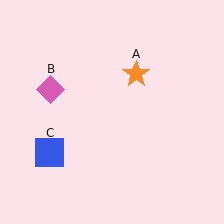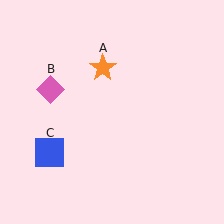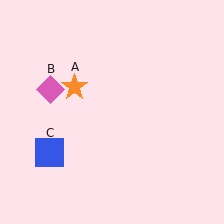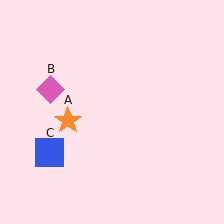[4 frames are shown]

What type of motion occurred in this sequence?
The orange star (object A) rotated counterclockwise around the center of the scene.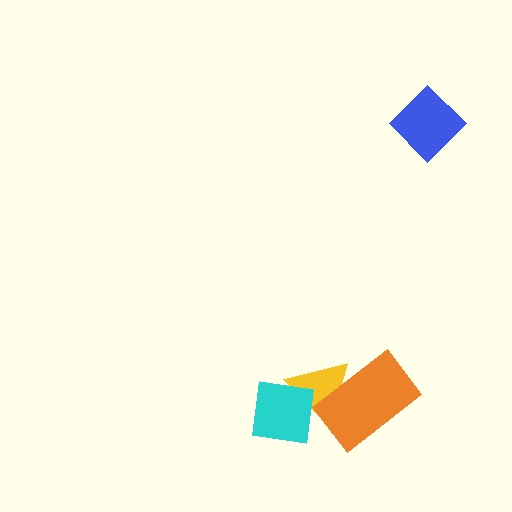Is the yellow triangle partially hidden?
Yes, it is partially covered by another shape.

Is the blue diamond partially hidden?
No, no other shape covers it.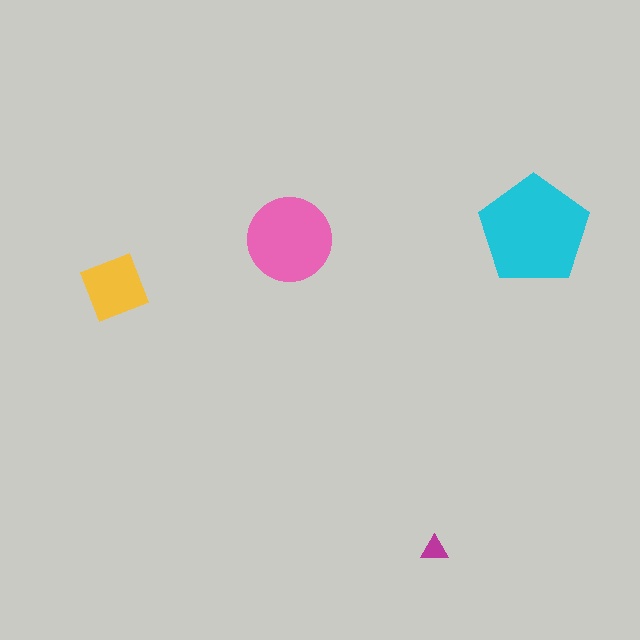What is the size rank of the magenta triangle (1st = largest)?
4th.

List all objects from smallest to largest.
The magenta triangle, the yellow square, the pink circle, the cyan pentagon.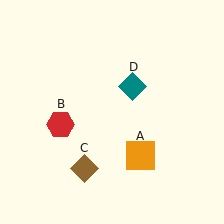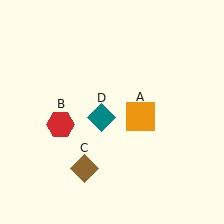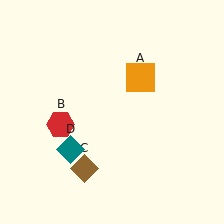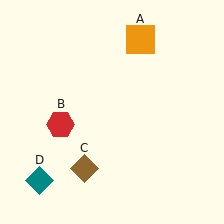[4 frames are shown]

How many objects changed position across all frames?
2 objects changed position: orange square (object A), teal diamond (object D).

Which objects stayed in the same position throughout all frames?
Red hexagon (object B) and brown diamond (object C) remained stationary.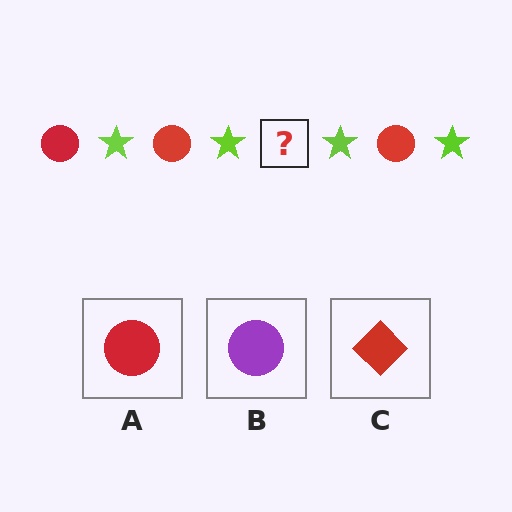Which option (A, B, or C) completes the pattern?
A.